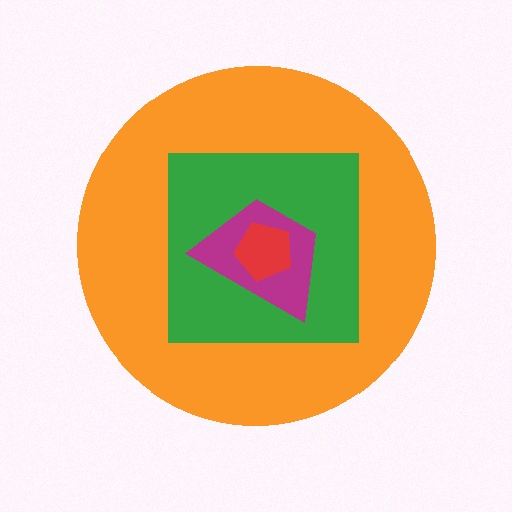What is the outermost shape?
The orange circle.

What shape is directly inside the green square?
The magenta trapezoid.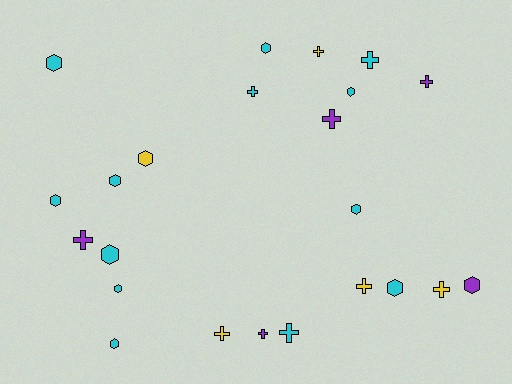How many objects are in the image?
There are 23 objects.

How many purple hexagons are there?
There is 1 purple hexagon.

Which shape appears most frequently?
Hexagon, with 12 objects.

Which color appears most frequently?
Cyan, with 13 objects.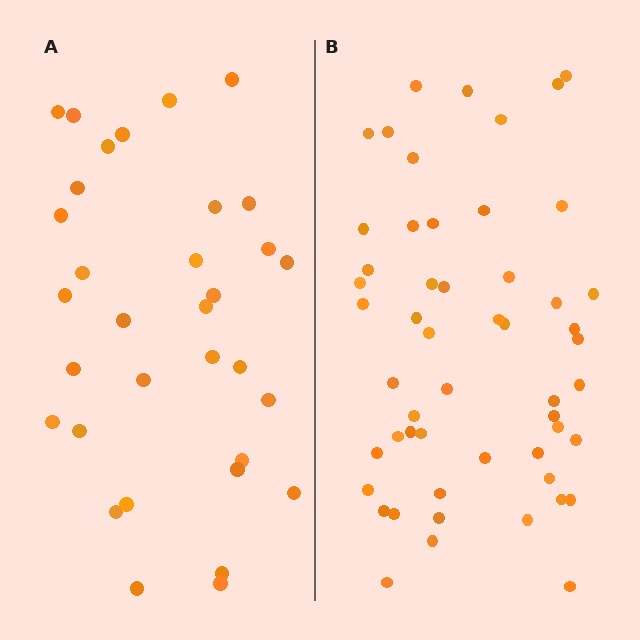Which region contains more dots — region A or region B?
Region B (the right region) has more dots.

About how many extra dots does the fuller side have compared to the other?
Region B has approximately 20 more dots than region A.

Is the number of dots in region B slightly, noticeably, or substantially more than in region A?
Region B has substantially more. The ratio is roughly 1.6 to 1.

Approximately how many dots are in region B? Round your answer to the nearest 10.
About 50 dots. (The exact count is 53, which rounds to 50.)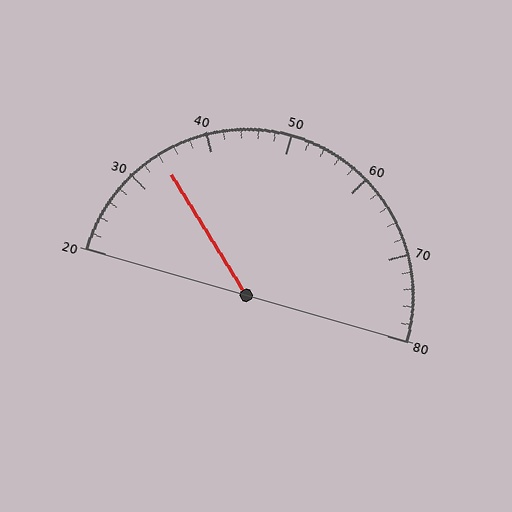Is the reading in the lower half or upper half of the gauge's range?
The reading is in the lower half of the range (20 to 80).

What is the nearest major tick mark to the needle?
The nearest major tick mark is 30.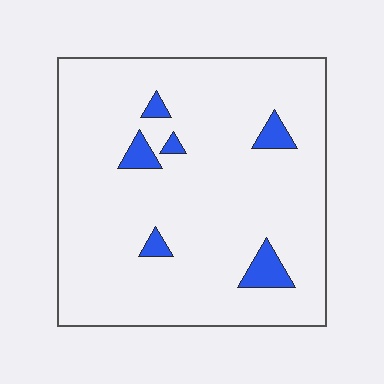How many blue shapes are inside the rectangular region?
6.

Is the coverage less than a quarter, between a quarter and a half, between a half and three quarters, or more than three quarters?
Less than a quarter.